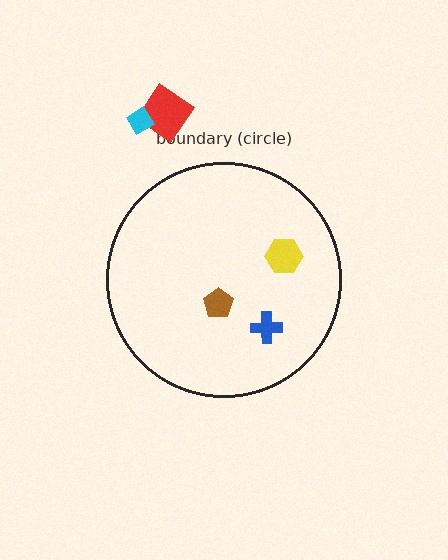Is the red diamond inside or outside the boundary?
Outside.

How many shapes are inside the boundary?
3 inside, 2 outside.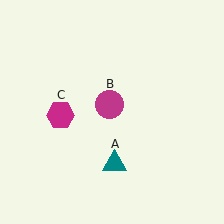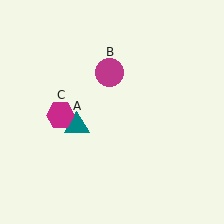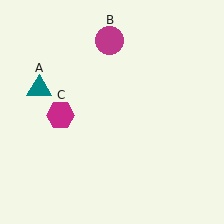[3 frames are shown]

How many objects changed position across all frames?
2 objects changed position: teal triangle (object A), magenta circle (object B).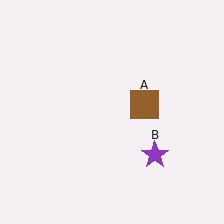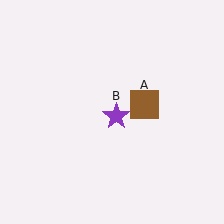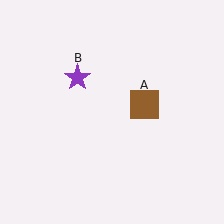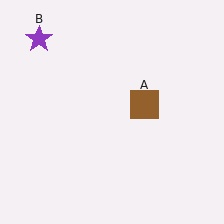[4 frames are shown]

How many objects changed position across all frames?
1 object changed position: purple star (object B).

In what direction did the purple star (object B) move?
The purple star (object B) moved up and to the left.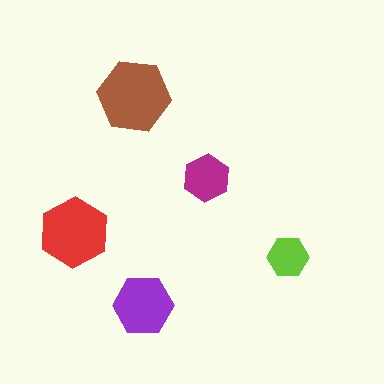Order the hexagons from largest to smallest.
the brown one, the red one, the purple one, the magenta one, the lime one.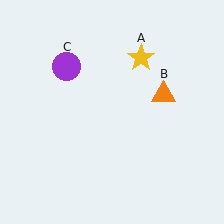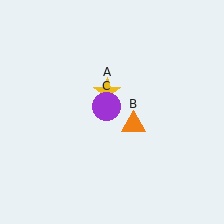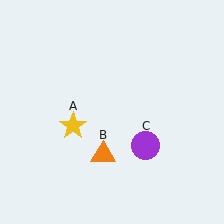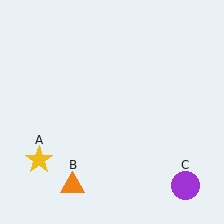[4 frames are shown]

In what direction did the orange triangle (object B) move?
The orange triangle (object B) moved down and to the left.